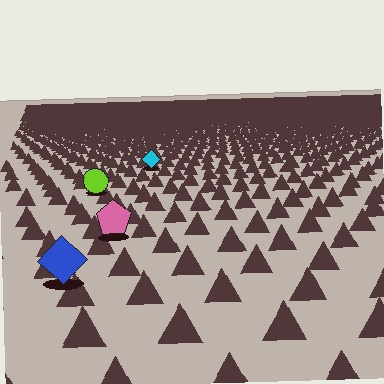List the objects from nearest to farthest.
From nearest to farthest: the blue diamond, the pink pentagon, the lime circle, the cyan diamond.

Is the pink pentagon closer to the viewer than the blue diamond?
No. The blue diamond is closer — you can tell from the texture gradient: the ground texture is coarser near it.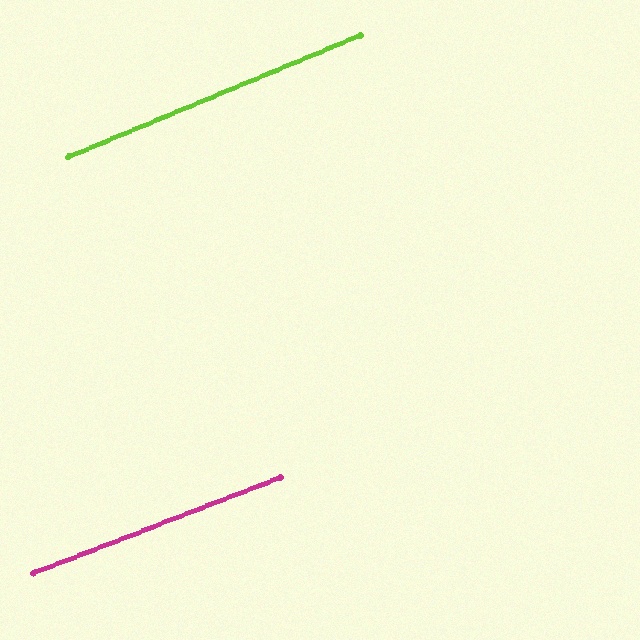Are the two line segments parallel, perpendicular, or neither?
Parallel — their directions differ by only 1.4°.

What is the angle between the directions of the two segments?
Approximately 1 degree.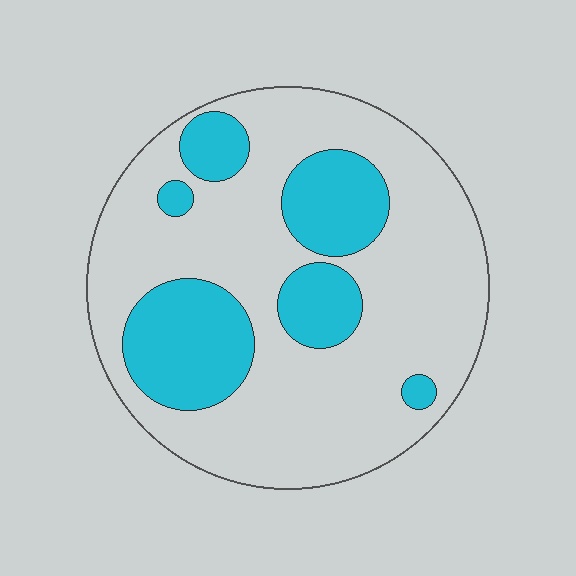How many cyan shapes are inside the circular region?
6.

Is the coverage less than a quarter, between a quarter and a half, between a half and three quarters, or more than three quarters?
Between a quarter and a half.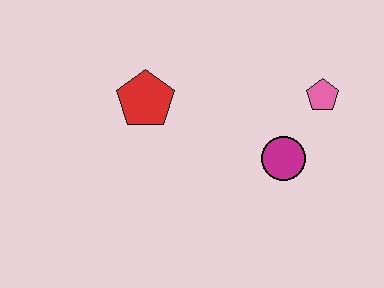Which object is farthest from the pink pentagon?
The red pentagon is farthest from the pink pentagon.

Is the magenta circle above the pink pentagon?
No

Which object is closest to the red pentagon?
The magenta circle is closest to the red pentagon.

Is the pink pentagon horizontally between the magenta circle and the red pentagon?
No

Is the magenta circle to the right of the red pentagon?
Yes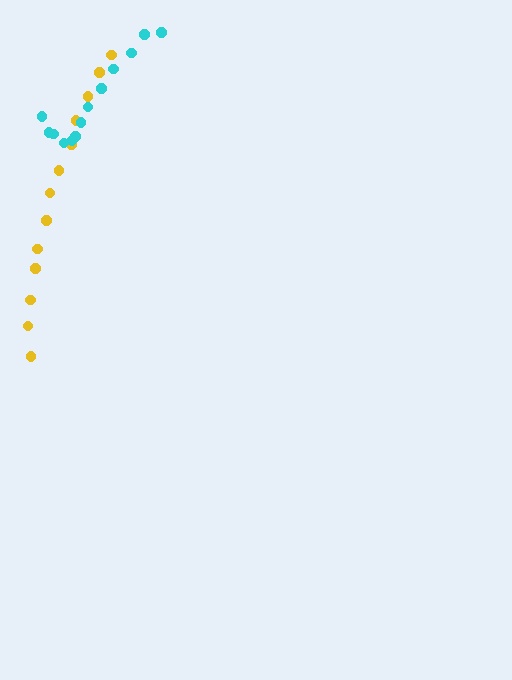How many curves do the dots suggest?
There are 2 distinct paths.